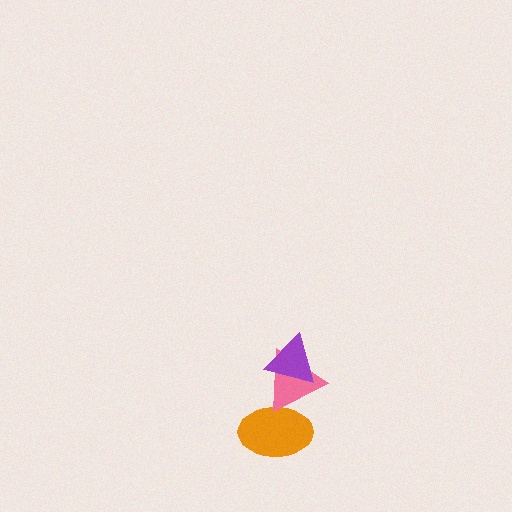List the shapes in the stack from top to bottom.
From top to bottom: the purple triangle, the pink triangle, the orange ellipse.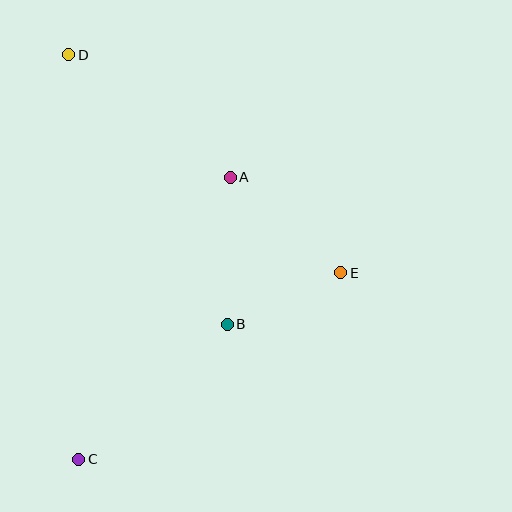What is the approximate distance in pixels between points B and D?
The distance between B and D is approximately 313 pixels.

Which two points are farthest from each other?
Points C and D are farthest from each other.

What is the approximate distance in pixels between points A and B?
The distance between A and B is approximately 147 pixels.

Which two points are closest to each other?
Points B and E are closest to each other.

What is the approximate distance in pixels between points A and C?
The distance between A and C is approximately 321 pixels.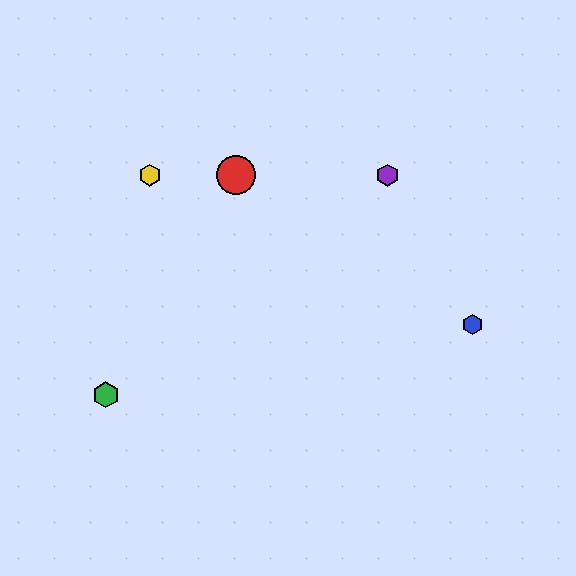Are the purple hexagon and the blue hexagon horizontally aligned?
No, the purple hexagon is at y≈175 and the blue hexagon is at y≈325.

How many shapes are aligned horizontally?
3 shapes (the red circle, the yellow hexagon, the purple hexagon) are aligned horizontally.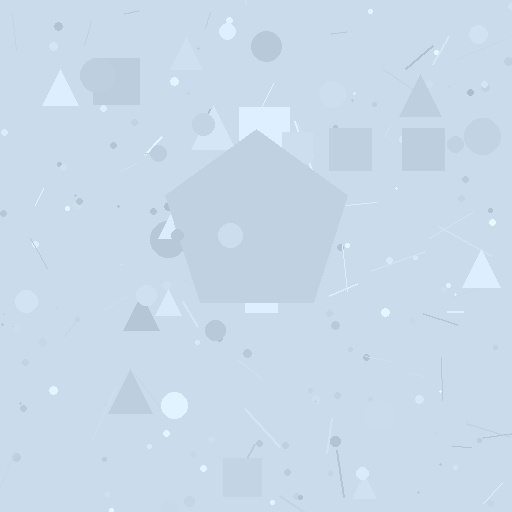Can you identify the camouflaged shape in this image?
The camouflaged shape is a pentagon.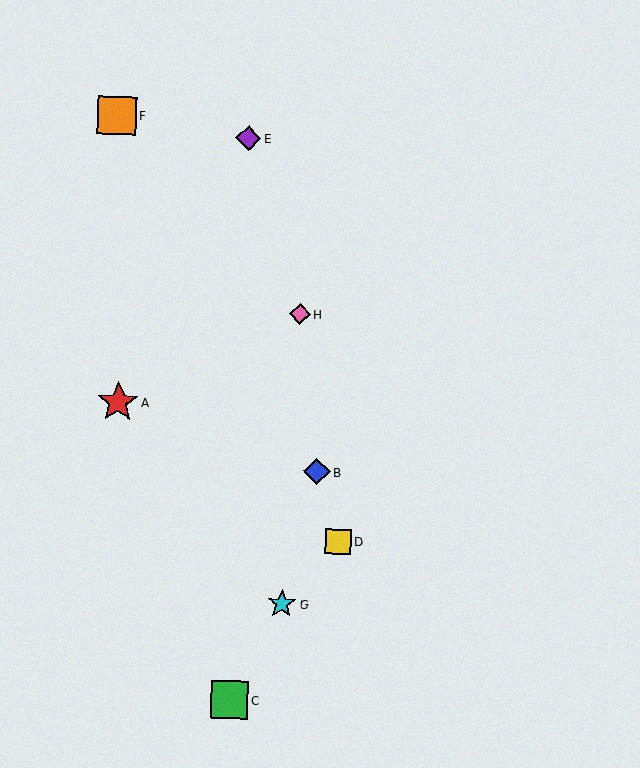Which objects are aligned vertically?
Objects C, E are aligned vertically.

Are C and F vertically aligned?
No, C is at x≈229 and F is at x≈117.